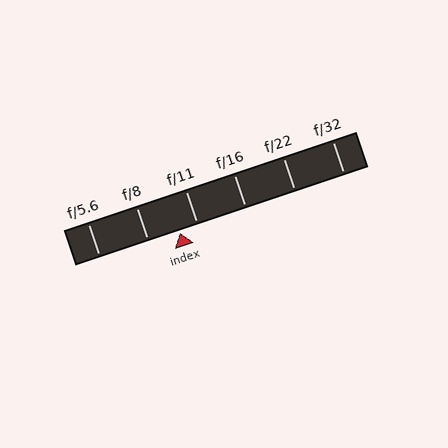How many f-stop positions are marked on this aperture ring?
There are 6 f-stop positions marked.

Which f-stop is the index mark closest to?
The index mark is closest to f/11.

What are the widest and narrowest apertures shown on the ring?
The widest aperture shown is f/5.6 and the narrowest is f/32.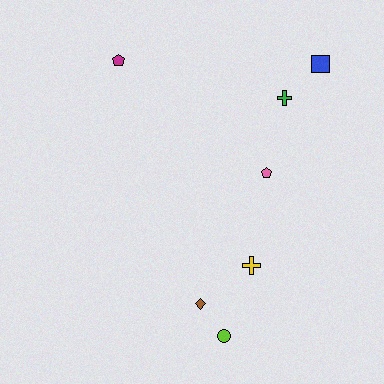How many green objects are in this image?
There is 1 green object.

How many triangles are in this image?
There are no triangles.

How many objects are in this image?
There are 7 objects.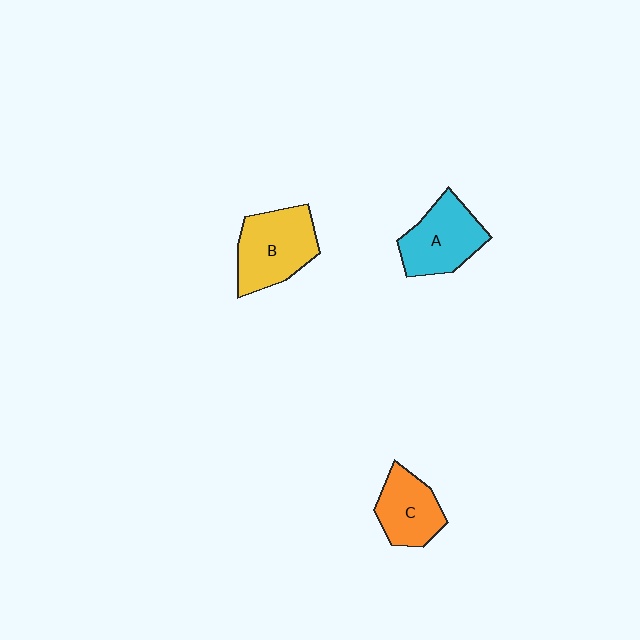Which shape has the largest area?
Shape B (yellow).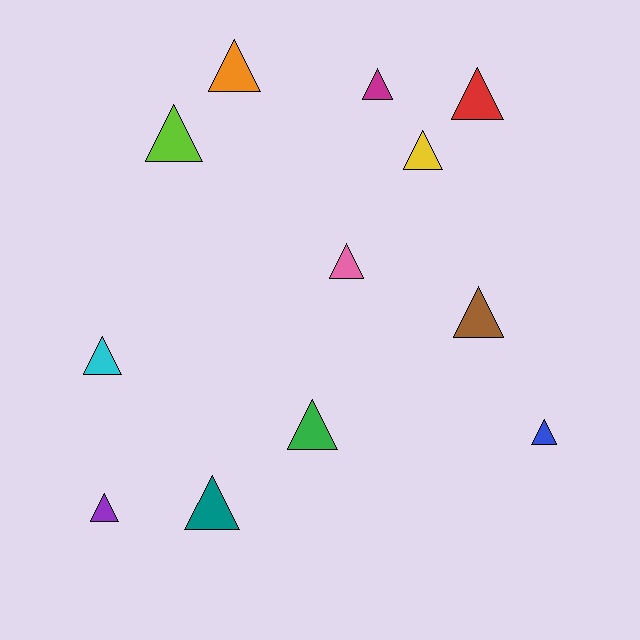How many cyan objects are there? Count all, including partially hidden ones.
There is 1 cyan object.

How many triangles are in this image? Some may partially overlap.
There are 12 triangles.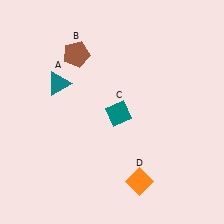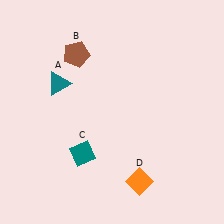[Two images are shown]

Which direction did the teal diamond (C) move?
The teal diamond (C) moved down.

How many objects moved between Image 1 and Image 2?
1 object moved between the two images.